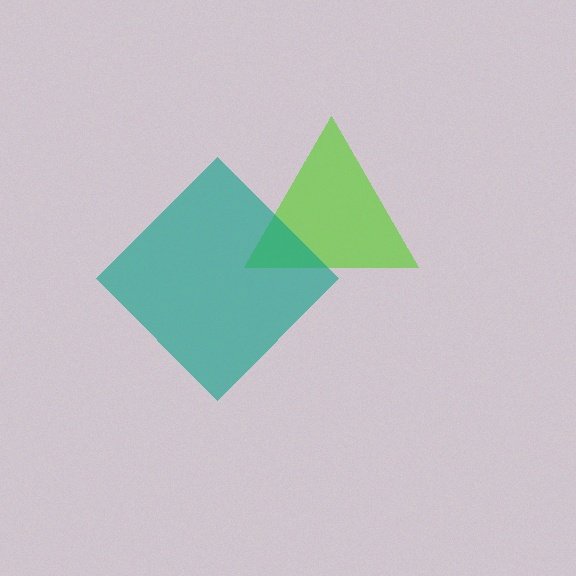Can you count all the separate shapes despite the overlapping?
Yes, there are 2 separate shapes.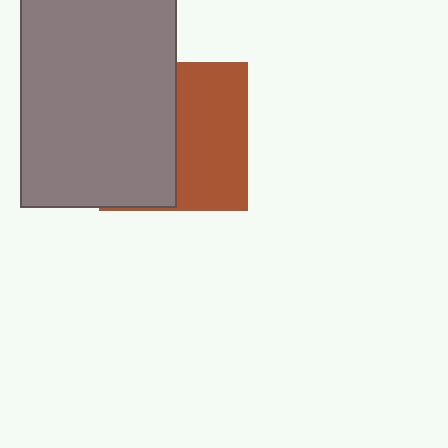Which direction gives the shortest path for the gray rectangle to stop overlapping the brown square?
Moving left gives the shortest separation.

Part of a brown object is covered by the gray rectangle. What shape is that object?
It is a square.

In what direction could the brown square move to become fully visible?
The brown square could move right. That would shift it out from behind the gray rectangle entirely.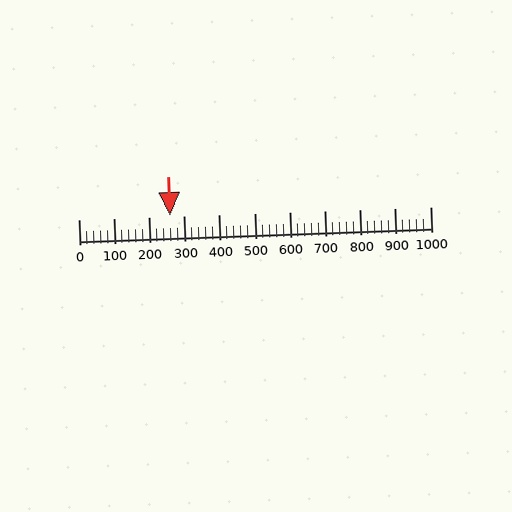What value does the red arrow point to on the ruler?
The red arrow points to approximately 260.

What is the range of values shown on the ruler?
The ruler shows values from 0 to 1000.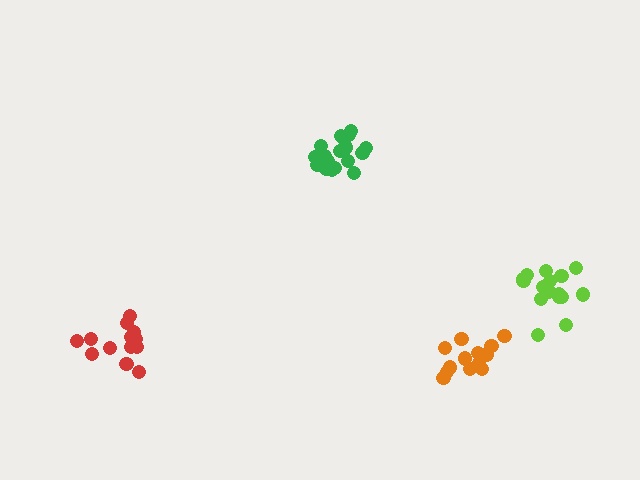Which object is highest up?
The green cluster is topmost.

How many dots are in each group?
Group 1: 17 dots, Group 2: 13 dots, Group 3: 18 dots, Group 4: 13 dots (61 total).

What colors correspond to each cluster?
The clusters are colored: lime, orange, green, red.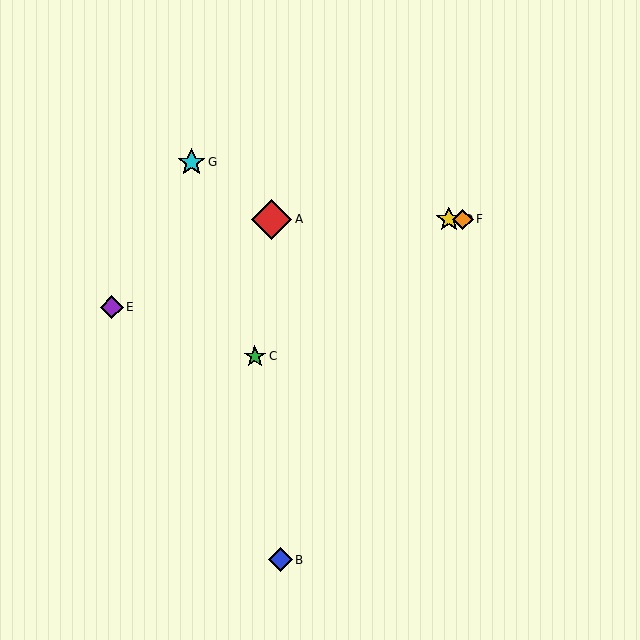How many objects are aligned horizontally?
3 objects (A, D, F) are aligned horizontally.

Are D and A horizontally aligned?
Yes, both are at y≈219.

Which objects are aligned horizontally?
Objects A, D, F are aligned horizontally.